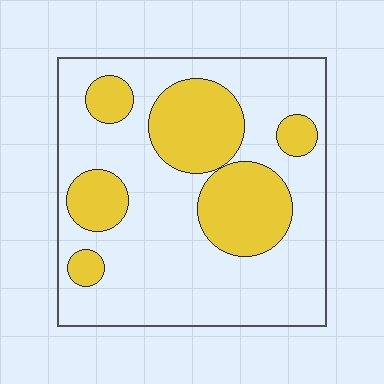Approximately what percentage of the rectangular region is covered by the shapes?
Approximately 30%.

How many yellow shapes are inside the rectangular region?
6.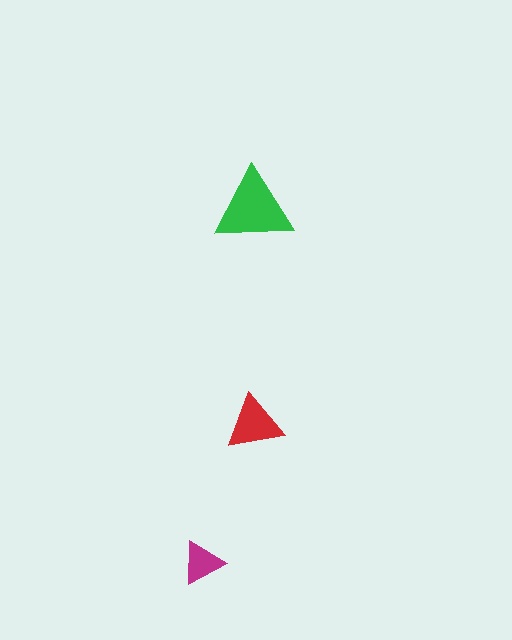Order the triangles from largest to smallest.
the green one, the red one, the magenta one.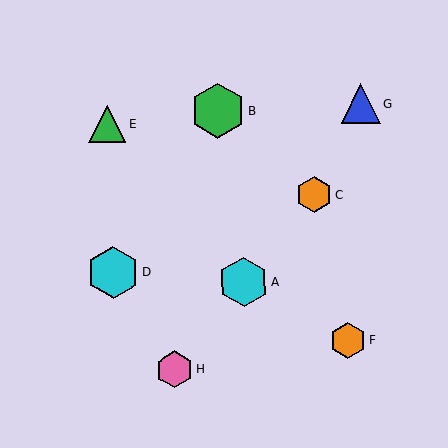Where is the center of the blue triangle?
The center of the blue triangle is at (361, 104).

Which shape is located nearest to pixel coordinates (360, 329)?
The orange hexagon (labeled F) at (348, 340) is nearest to that location.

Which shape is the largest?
The green hexagon (labeled B) is the largest.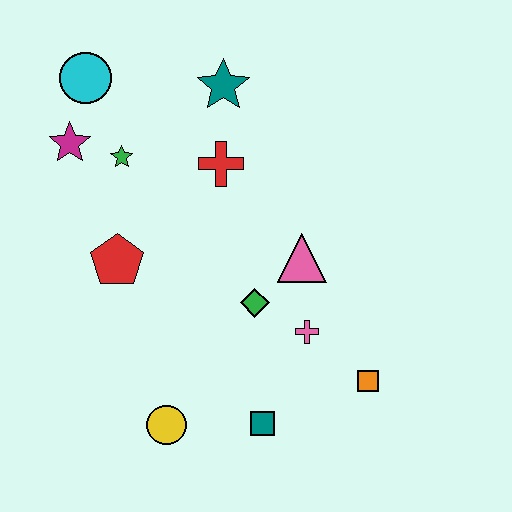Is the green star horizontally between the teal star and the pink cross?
No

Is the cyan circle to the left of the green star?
Yes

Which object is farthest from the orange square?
The cyan circle is farthest from the orange square.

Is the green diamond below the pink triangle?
Yes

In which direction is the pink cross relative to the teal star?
The pink cross is below the teal star.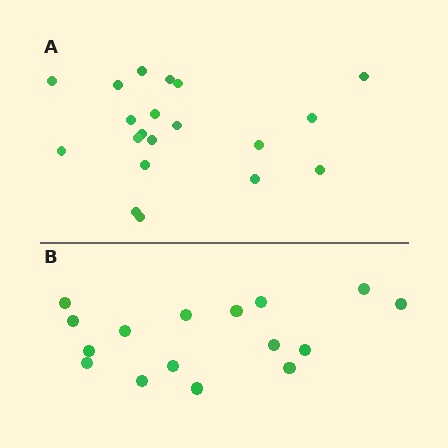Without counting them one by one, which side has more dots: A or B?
Region A (the top region) has more dots.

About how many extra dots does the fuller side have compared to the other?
Region A has about 4 more dots than region B.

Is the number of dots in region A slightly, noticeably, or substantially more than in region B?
Region A has noticeably more, but not dramatically so. The ratio is roughly 1.2 to 1.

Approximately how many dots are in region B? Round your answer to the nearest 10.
About 20 dots. (The exact count is 16, which rounds to 20.)